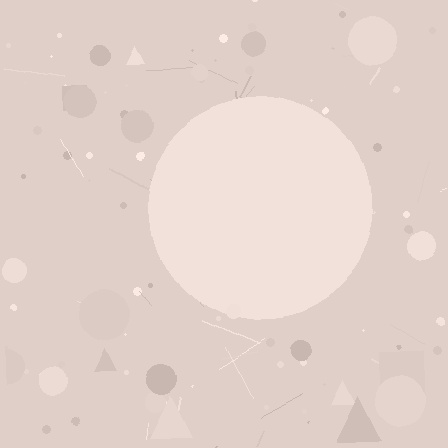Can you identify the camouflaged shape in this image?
The camouflaged shape is a circle.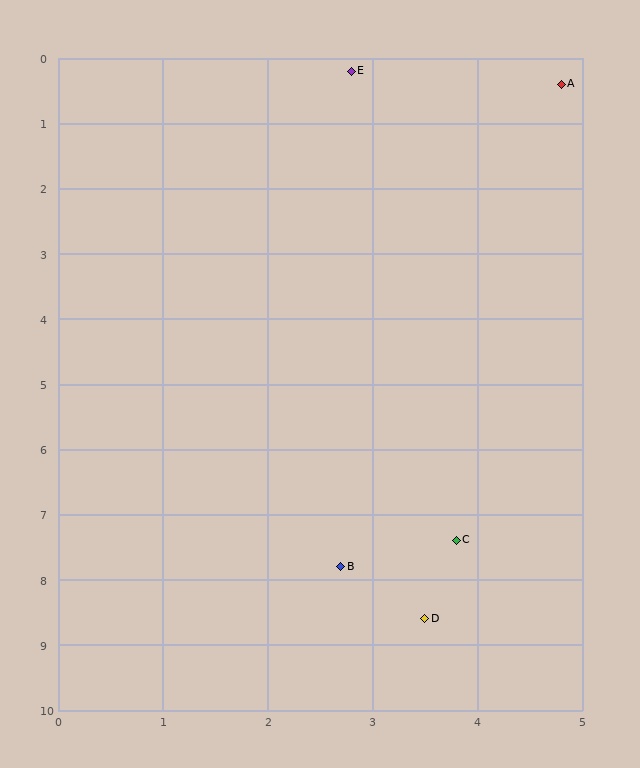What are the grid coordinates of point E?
Point E is at approximately (2.8, 0.2).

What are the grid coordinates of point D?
Point D is at approximately (3.5, 8.6).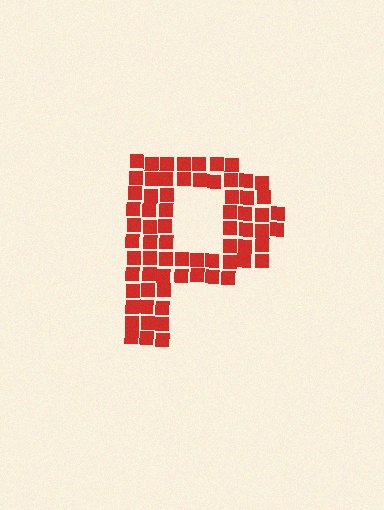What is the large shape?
The large shape is the letter P.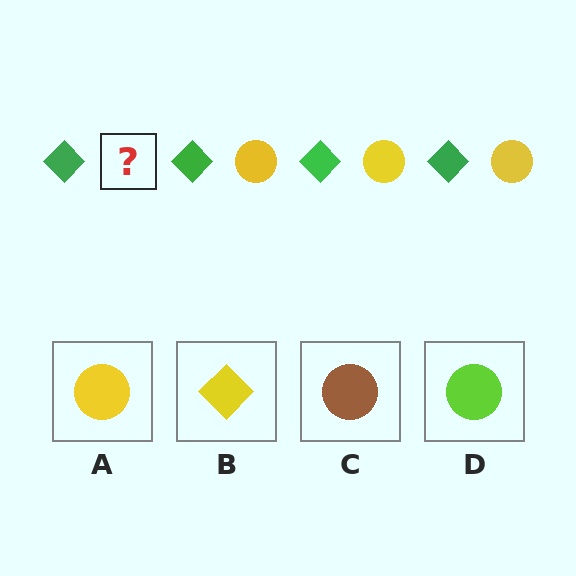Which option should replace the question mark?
Option A.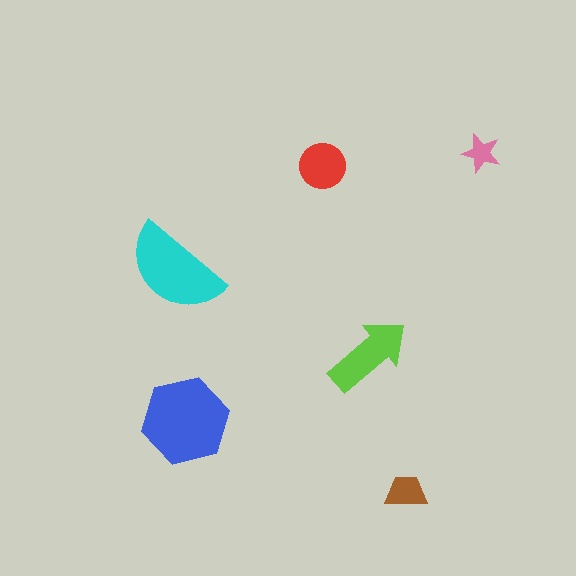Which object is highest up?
The pink star is topmost.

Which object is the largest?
The blue hexagon.